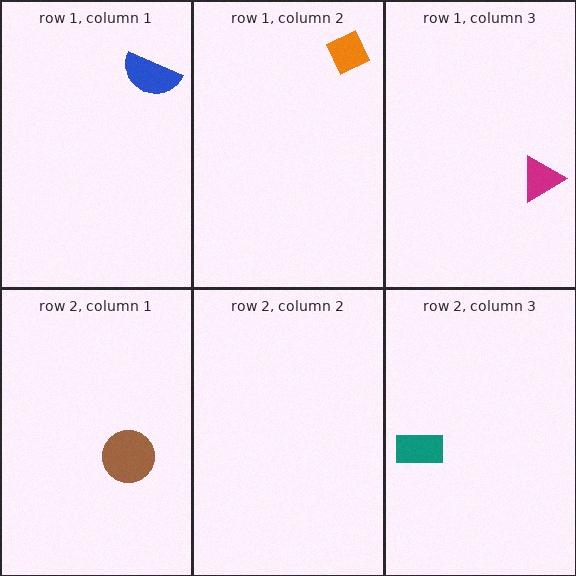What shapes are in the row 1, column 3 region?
The magenta triangle.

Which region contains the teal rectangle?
The row 2, column 3 region.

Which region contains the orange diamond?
The row 1, column 2 region.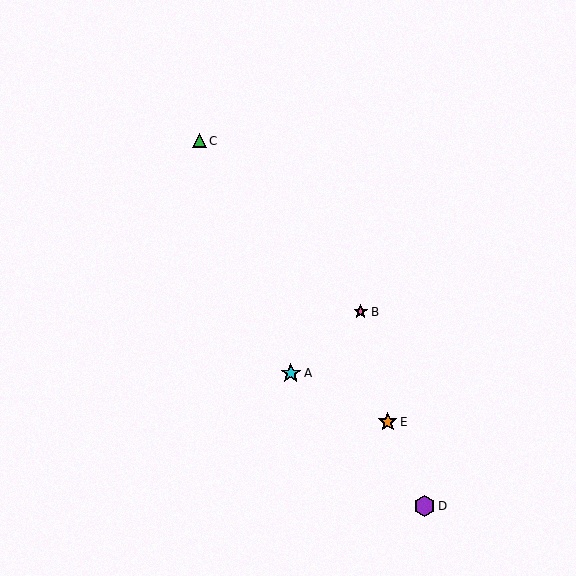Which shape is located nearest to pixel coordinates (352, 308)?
The pink star (labeled B) at (361, 312) is nearest to that location.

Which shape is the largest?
The purple hexagon (labeled D) is the largest.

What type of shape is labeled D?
Shape D is a purple hexagon.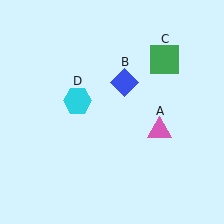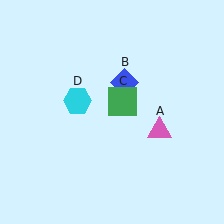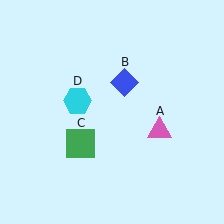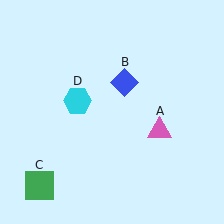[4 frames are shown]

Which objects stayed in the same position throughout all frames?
Pink triangle (object A) and blue diamond (object B) and cyan hexagon (object D) remained stationary.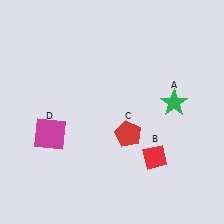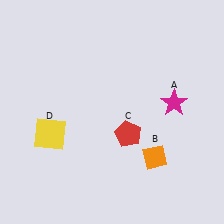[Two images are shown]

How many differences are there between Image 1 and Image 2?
There are 3 differences between the two images.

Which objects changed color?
A changed from green to magenta. B changed from red to orange. D changed from magenta to yellow.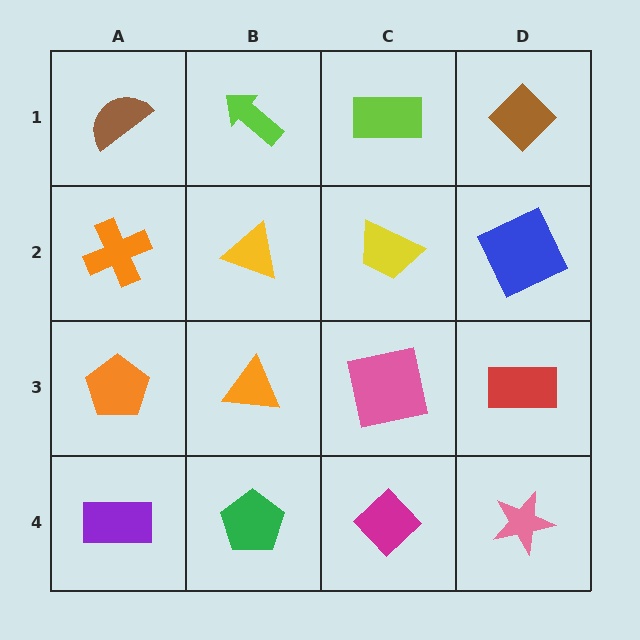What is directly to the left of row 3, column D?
A pink square.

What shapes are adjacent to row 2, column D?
A brown diamond (row 1, column D), a red rectangle (row 3, column D), a yellow trapezoid (row 2, column C).